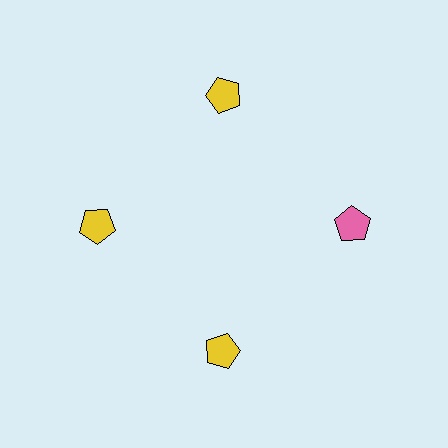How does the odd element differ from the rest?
It has a different color: pink instead of yellow.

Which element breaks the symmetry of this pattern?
The pink pentagon at roughly the 3 o'clock position breaks the symmetry. All other shapes are yellow pentagons.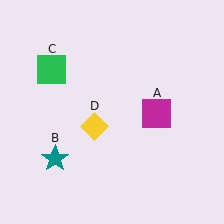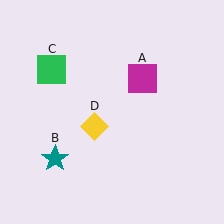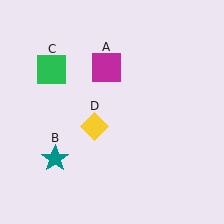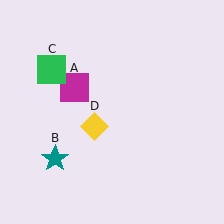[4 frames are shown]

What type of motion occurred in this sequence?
The magenta square (object A) rotated counterclockwise around the center of the scene.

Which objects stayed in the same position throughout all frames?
Teal star (object B) and green square (object C) and yellow diamond (object D) remained stationary.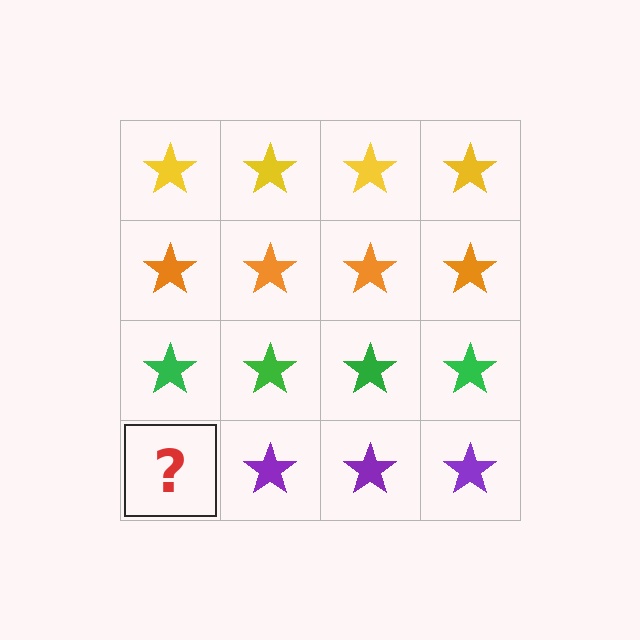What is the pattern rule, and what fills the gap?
The rule is that each row has a consistent color. The gap should be filled with a purple star.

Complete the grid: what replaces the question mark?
The question mark should be replaced with a purple star.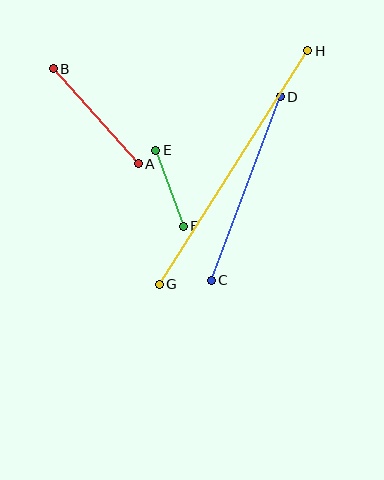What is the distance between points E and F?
The distance is approximately 81 pixels.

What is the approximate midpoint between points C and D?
The midpoint is at approximately (246, 188) pixels.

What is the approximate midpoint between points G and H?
The midpoint is at approximately (234, 167) pixels.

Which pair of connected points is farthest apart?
Points G and H are farthest apart.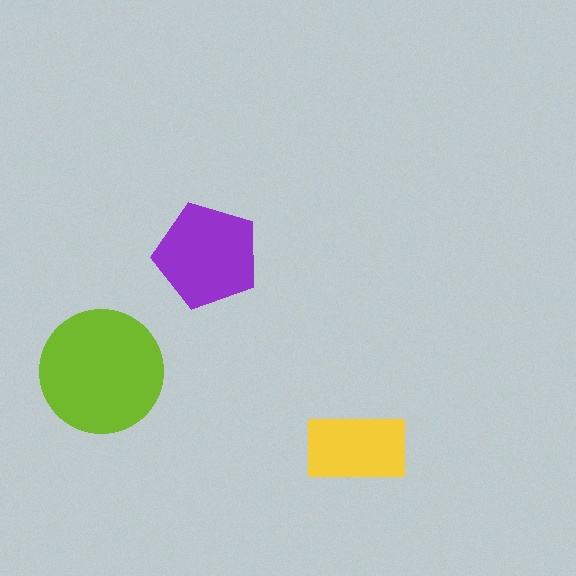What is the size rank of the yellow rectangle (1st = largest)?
3rd.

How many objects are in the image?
There are 3 objects in the image.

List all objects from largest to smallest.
The lime circle, the purple pentagon, the yellow rectangle.